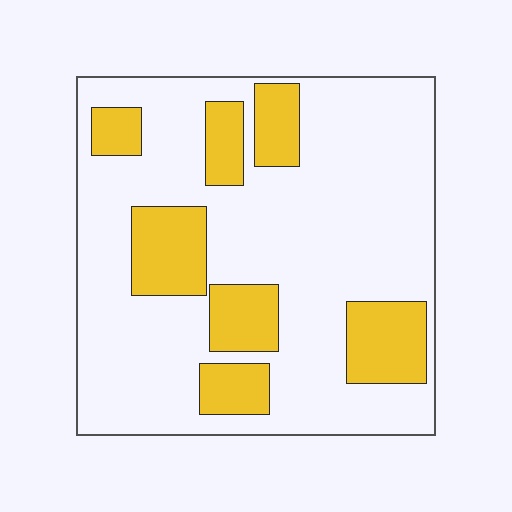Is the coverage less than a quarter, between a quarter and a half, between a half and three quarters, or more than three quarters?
Less than a quarter.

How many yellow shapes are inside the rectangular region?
7.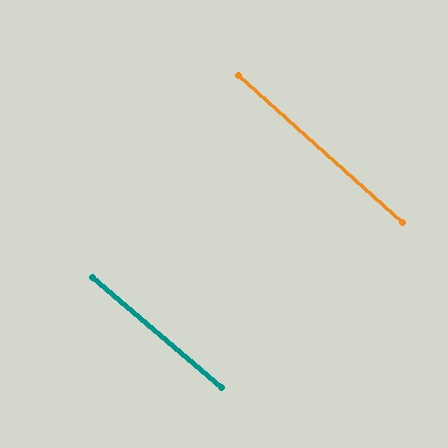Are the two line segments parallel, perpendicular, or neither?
Parallel — their directions differ by only 1.5°.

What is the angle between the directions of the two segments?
Approximately 1 degree.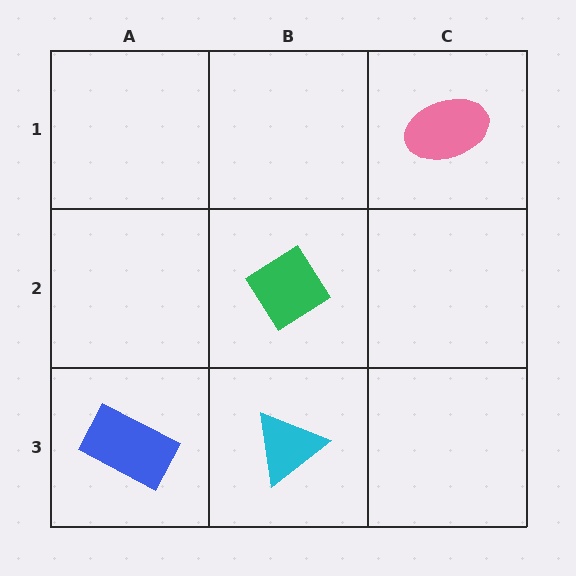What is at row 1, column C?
A pink ellipse.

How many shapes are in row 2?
1 shape.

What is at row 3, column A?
A blue rectangle.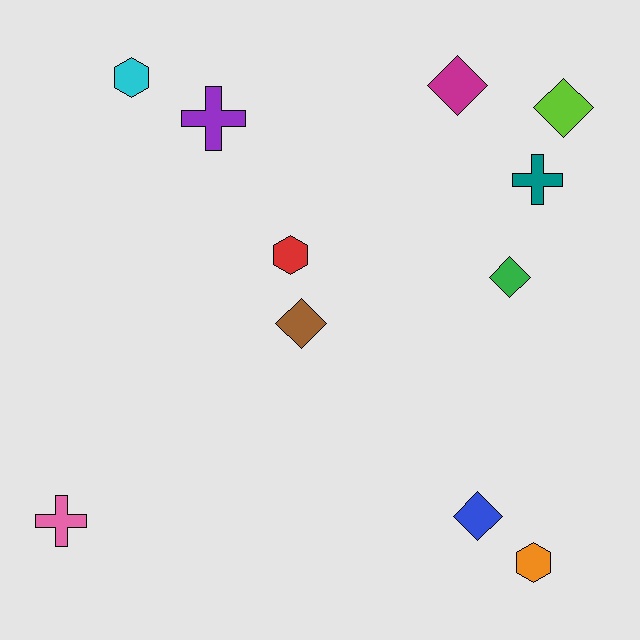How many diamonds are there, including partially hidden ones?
There are 5 diamonds.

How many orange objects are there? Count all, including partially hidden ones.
There is 1 orange object.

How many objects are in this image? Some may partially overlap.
There are 11 objects.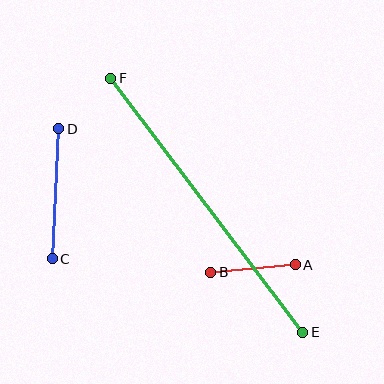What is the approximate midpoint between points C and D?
The midpoint is at approximately (56, 194) pixels.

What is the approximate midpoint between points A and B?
The midpoint is at approximately (253, 269) pixels.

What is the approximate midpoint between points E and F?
The midpoint is at approximately (207, 205) pixels.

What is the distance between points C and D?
The distance is approximately 131 pixels.